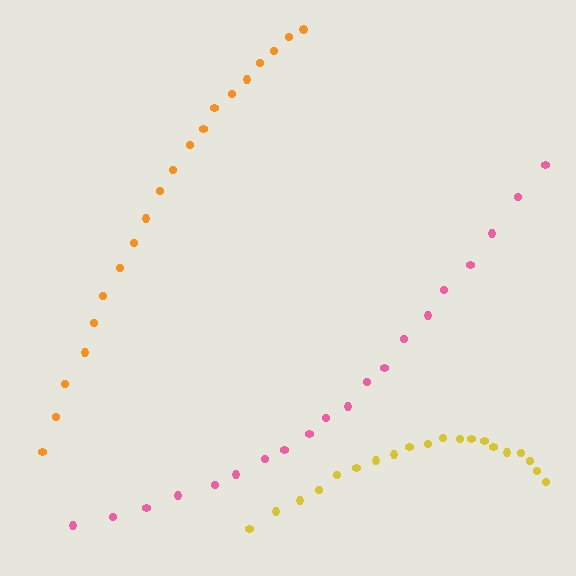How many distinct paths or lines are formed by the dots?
There are 3 distinct paths.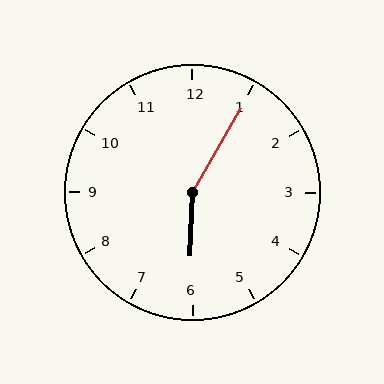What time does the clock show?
6:05.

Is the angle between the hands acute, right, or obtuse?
It is obtuse.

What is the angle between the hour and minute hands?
Approximately 152 degrees.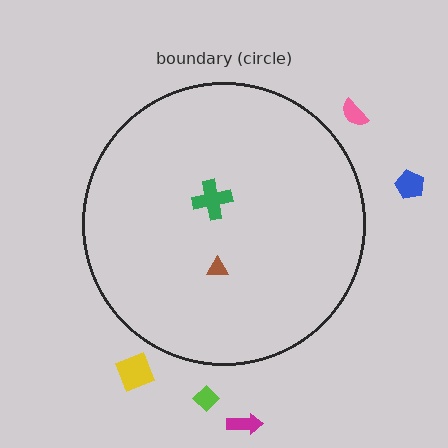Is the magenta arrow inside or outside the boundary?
Outside.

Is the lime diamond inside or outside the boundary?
Outside.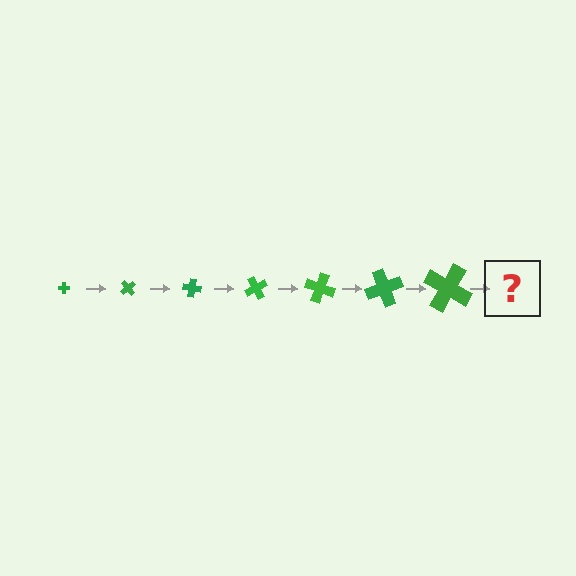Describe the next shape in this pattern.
It should be a cross, larger than the previous one and rotated 350 degrees from the start.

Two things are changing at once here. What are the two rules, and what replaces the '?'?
The two rules are that the cross grows larger each step and it rotates 50 degrees each step. The '?' should be a cross, larger than the previous one and rotated 350 degrees from the start.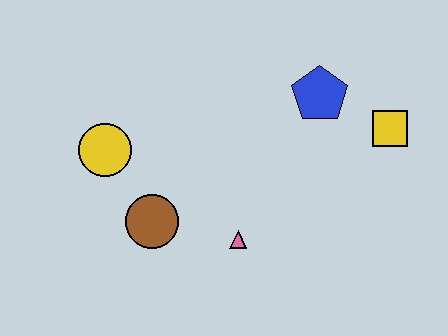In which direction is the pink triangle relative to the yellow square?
The pink triangle is to the left of the yellow square.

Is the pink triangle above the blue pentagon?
No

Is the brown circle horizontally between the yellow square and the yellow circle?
Yes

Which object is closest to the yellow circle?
The brown circle is closest to the yellow circle.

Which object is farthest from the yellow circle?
The yellow square is farthest from the yellow circle.